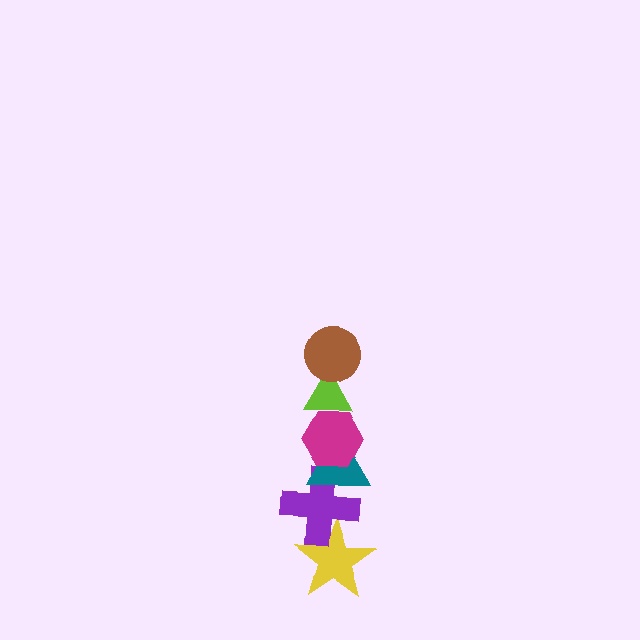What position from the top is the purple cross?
The purple cross is 5th from the top.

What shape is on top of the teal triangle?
The magenta hexagon is on top of the teal triangle.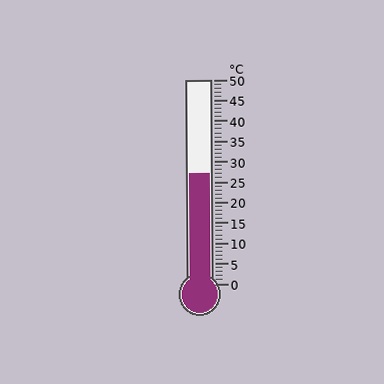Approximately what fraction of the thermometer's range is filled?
The thermometer is filled to approximately 55% of its range.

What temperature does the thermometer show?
The thermometer shows approximately 27°C.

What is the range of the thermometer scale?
The thermometer scale ranges from 0°C to 50°C.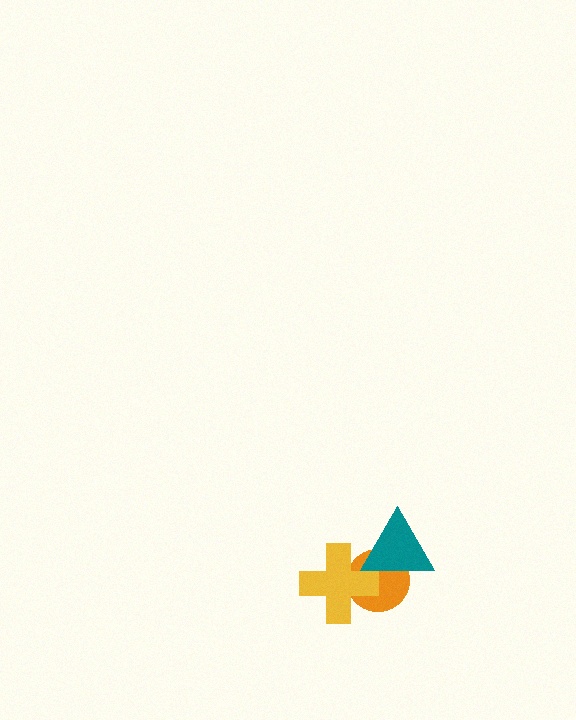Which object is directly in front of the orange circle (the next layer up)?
The yellow cross is directly in front of the orange circle.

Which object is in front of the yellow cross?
The teal triangle is in front of the yellow cross.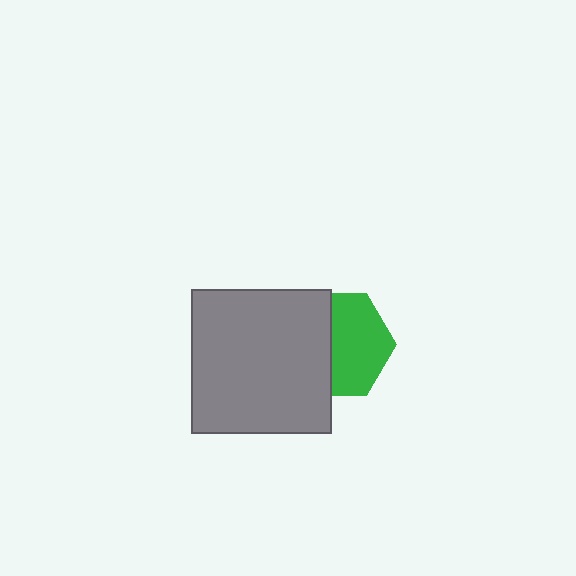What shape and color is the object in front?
The object in front is a gray rectangle.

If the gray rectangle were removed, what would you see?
You would see the complete green hexagon.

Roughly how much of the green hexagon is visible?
About half of it is visible (roughly 56%).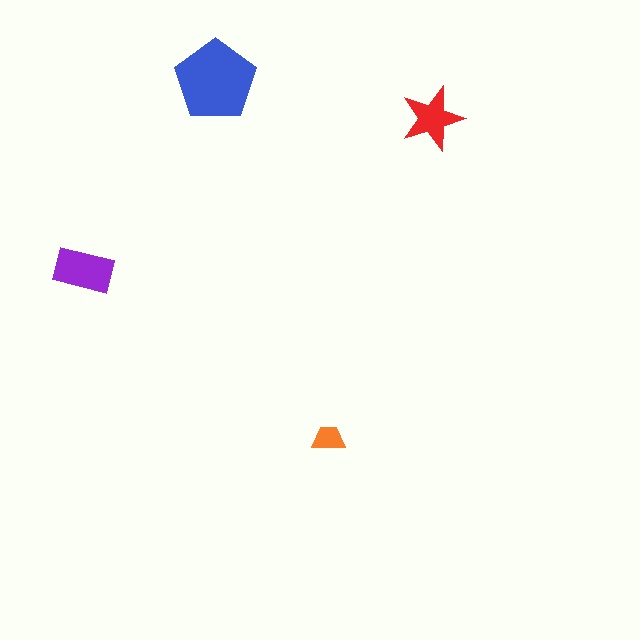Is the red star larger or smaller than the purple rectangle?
Smaller.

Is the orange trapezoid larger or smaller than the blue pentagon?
Smaller.